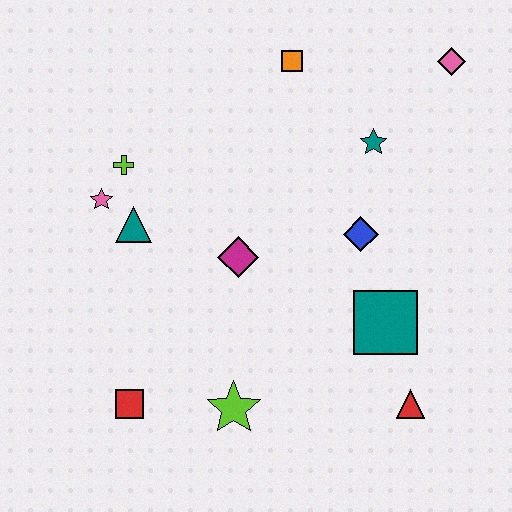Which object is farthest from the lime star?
The pink diamond is farthest from the lime star.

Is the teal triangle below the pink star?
Yes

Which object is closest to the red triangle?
The teal square is closest to the red triangle.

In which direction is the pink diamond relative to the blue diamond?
The pink diamond is above the blue diamond.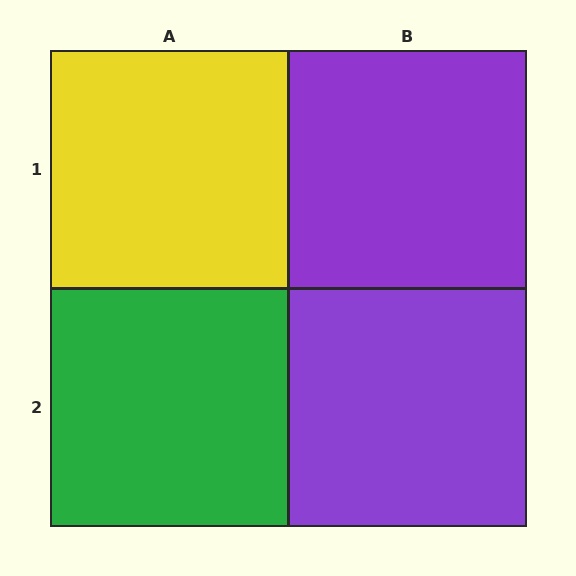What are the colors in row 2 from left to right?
Green, purple.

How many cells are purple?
2 cells are purple.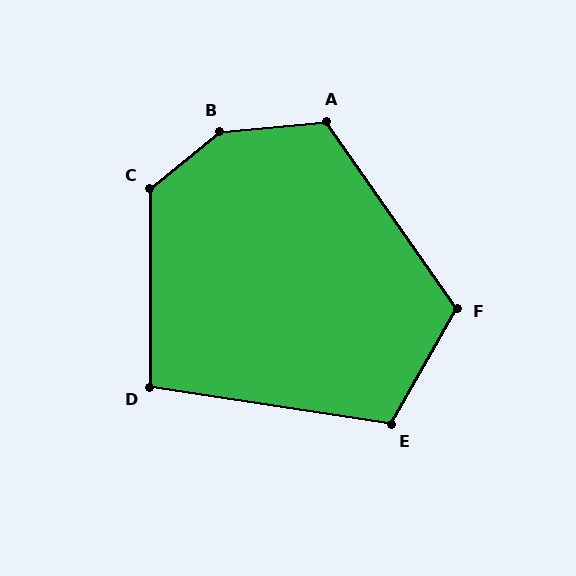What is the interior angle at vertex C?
Approximately 129 degrees (obtuse).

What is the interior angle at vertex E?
Approximately 111 degrees (obtuse).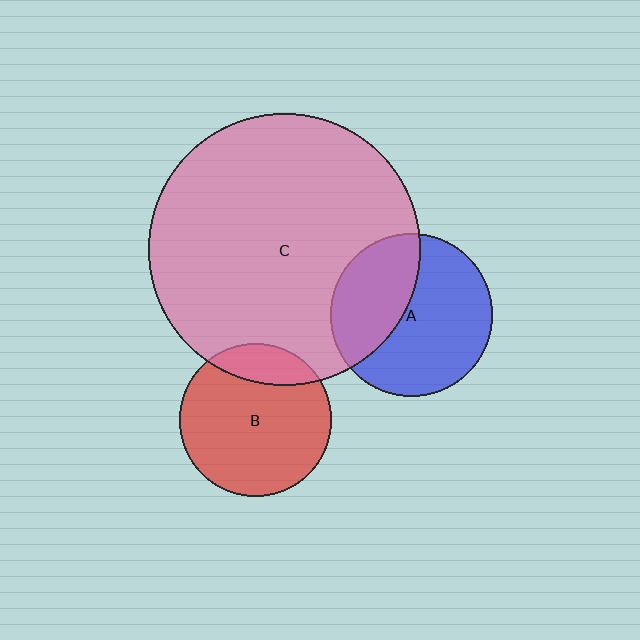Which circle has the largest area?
Circle C (pink).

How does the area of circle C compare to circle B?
Approximately 3.2 times.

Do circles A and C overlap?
Yes.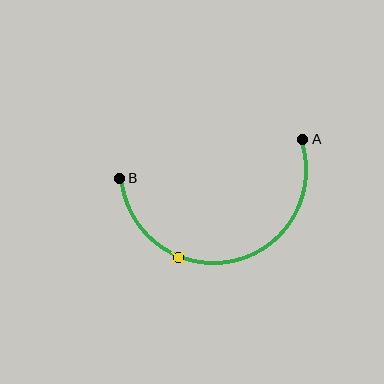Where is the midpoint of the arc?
The arc midpoint is the point on the curve farthest from the straight line joining A and B. It sits below that line.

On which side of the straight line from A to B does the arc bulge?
The arc bulges below the straight line connecting A and B.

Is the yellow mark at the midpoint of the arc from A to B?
No. The yellow mark lies on the arc but is closer to endpoint B. The arc midpoint would be at the point on the curve equidistant along the arc from both A and B.